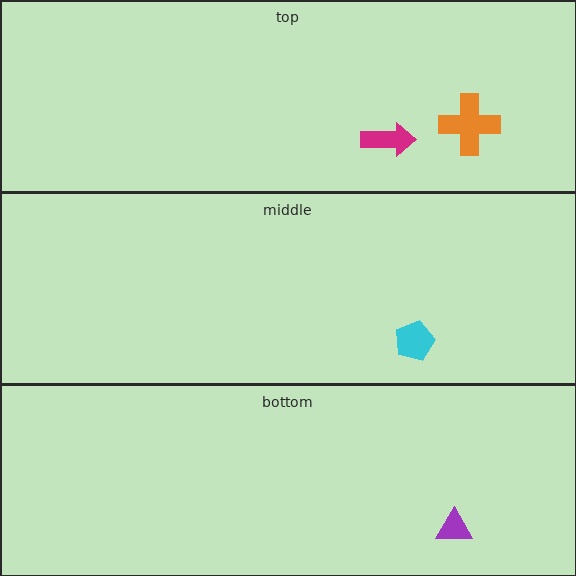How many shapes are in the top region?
2.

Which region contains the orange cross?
The top region.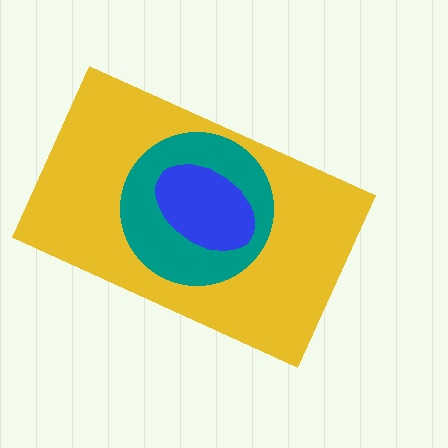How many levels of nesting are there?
3.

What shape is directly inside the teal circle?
The blue ellipse.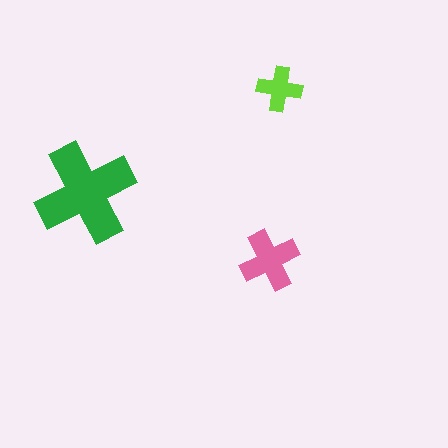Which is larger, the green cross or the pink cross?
The green one.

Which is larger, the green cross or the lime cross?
The green one.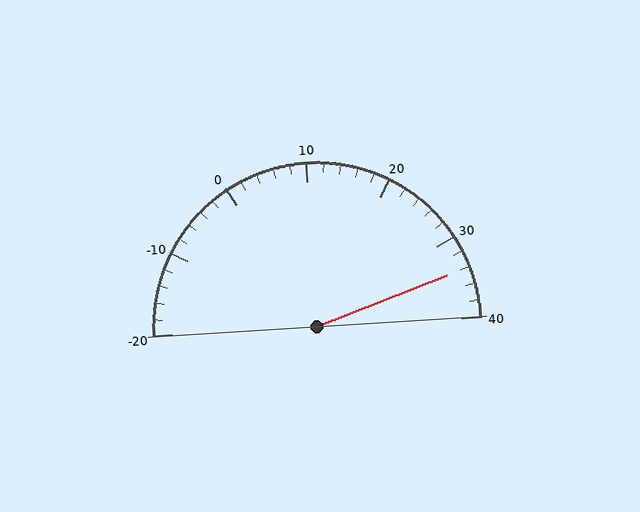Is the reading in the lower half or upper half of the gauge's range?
The reading is in the upper half of the range (-20 to 40).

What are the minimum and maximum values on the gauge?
The gauge ranges from -20 to 40.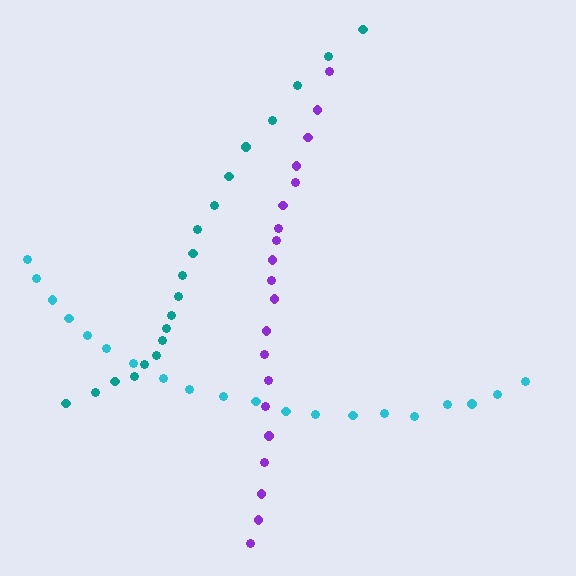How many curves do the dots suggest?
There are 3 distinct paths.